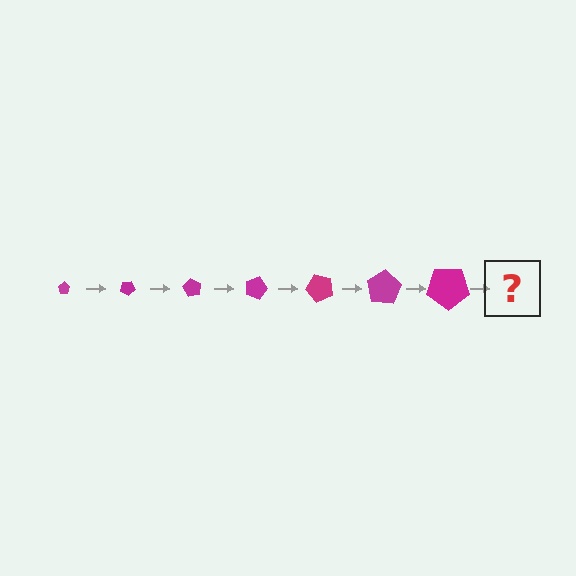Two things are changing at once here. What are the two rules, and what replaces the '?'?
The two rules are that the pentagon grows larger each step and it rotates 30 degrees each step. The '?' should be a pentagon, larger than the previous one and rotated 210 degrees from the start.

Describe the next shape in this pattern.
It should be a pentagon, larger than the previous one and rotated 210 degrees from the start.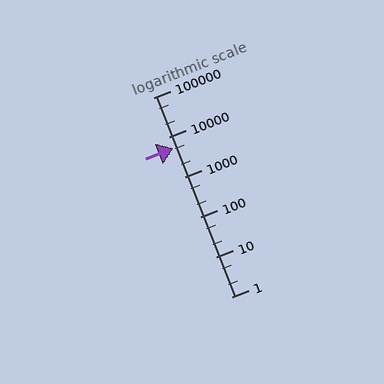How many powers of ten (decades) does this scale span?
The scale spans 5 decades, from 1 to 100000.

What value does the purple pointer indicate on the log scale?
The pointer indicates approximately 5200.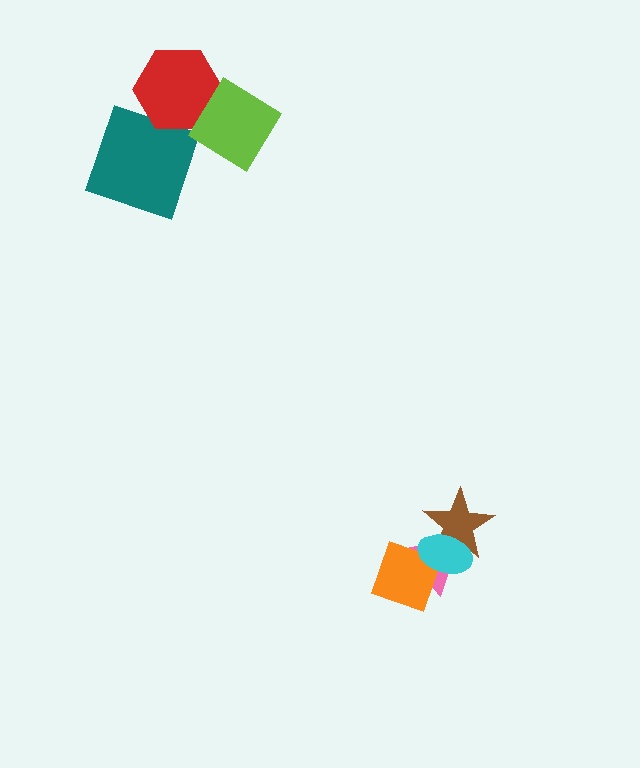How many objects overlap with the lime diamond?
1 object overlaps with the lime diamond.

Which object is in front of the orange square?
The cyan ellipse is in front of the orange square.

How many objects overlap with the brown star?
2 objects overlap with the brown star.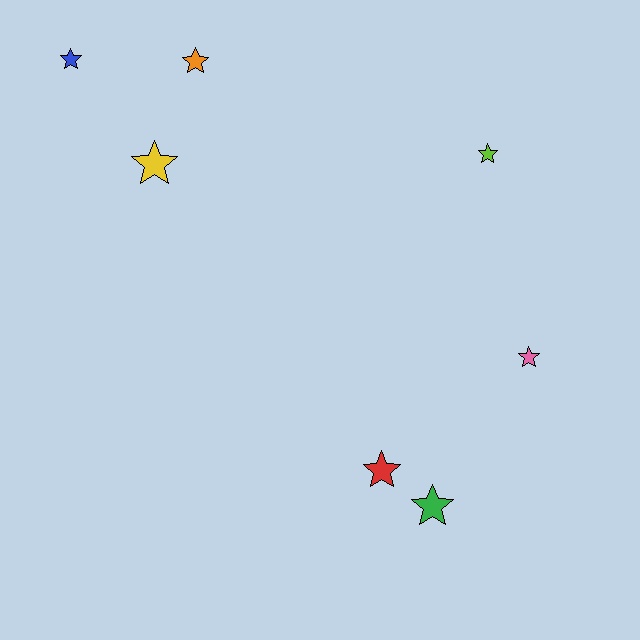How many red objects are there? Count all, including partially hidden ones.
There is 1 red object.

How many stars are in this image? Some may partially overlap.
There are 7 stars.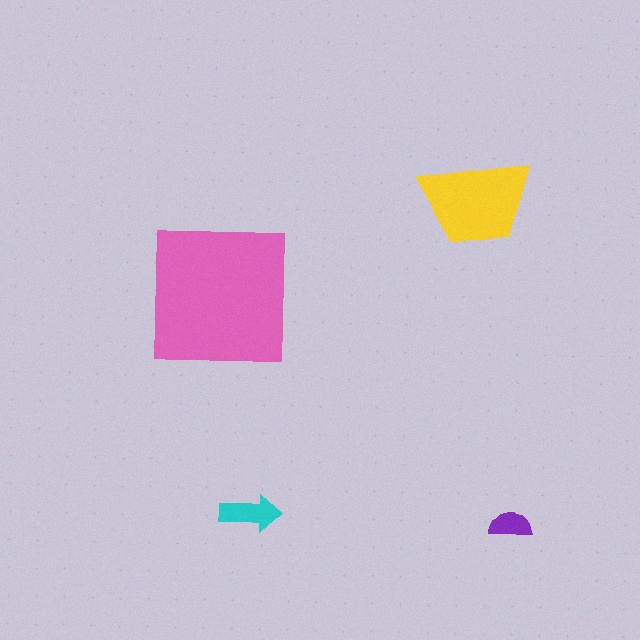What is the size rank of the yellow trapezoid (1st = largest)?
2nd.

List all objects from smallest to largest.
The purple semicircle, the cyan arrow, the yellow trapezoid, the pink square.